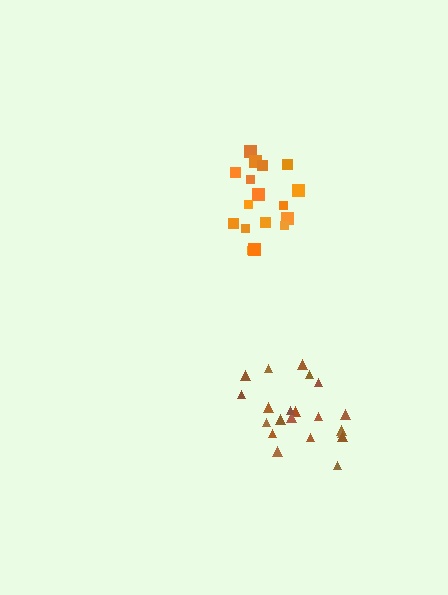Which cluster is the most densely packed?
Orange.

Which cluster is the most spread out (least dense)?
Brown.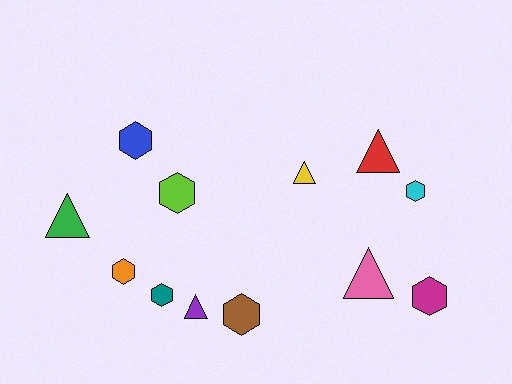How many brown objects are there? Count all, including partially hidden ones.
There is 1 brown object.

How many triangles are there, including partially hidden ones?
There are 5 triangles.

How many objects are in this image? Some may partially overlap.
There are 12 objects.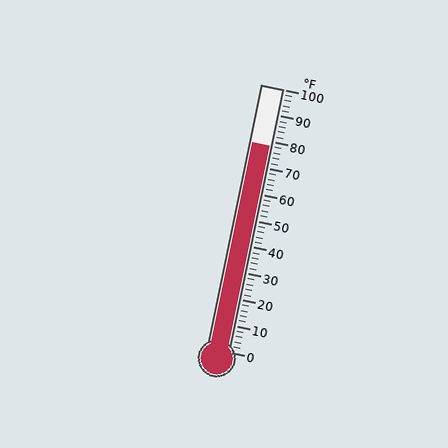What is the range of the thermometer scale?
The thermometer scale ranges from 0°F to 100°F.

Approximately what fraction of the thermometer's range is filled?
The thermometer is filled to approximately 80% of its range.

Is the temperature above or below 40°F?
The temperature is above 40°F.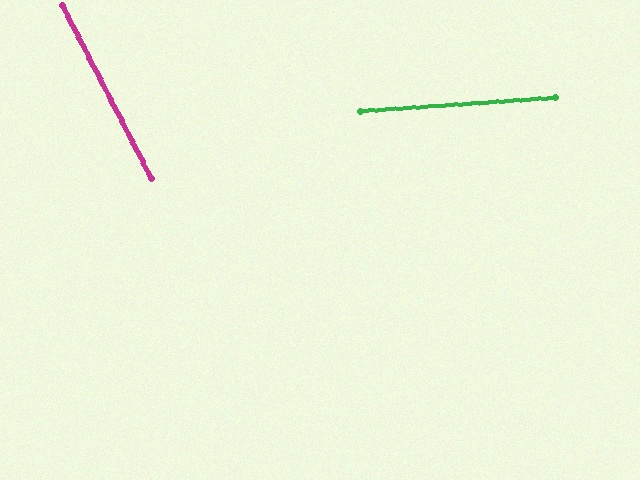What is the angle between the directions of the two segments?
Approximately 67 degrees.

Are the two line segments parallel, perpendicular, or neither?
Neither parallel nor perpendicular — they differ by about 67°.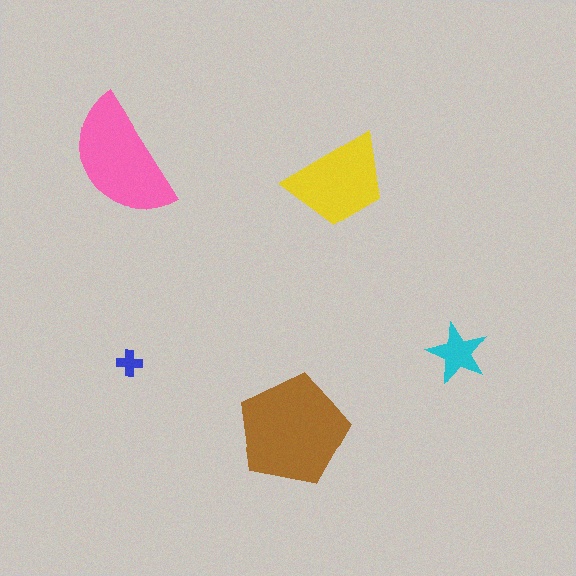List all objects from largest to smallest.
The brown pentagon, the pink semicircle, the yellow trapezoid, the cyan star, the blue cross.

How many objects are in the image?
There are 5 objects in the image.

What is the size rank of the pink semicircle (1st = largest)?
2nd.